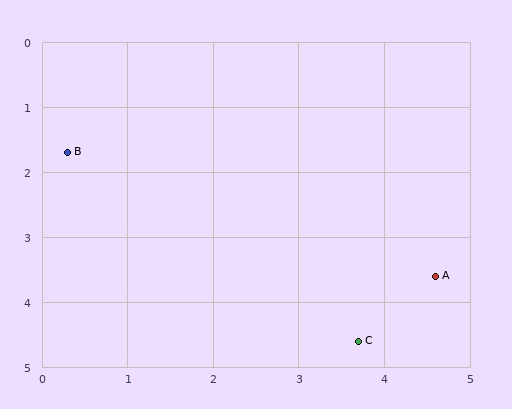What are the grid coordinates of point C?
Point C is at approximately (3.7, 4.6).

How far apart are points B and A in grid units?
Points B and A are about 4.7 grid units apart.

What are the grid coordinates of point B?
Point B is at approximately (0.3, 1.7).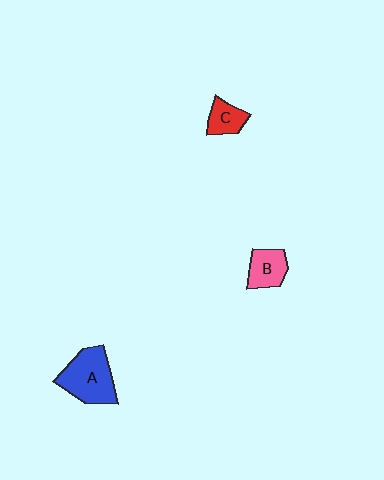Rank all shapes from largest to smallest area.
From largest to smallest: A (blue), B (pink), C (red).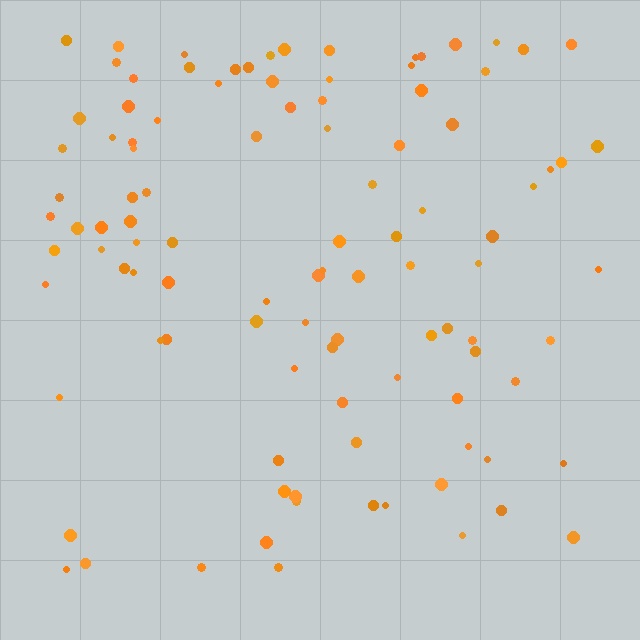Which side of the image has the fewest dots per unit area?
The bottom.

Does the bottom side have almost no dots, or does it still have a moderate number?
Still a moderate number, just noticeably fewer than the top.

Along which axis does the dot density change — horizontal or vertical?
Vertical.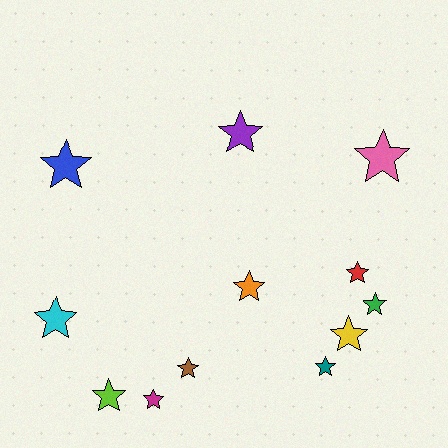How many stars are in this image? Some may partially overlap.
There are 12 stars.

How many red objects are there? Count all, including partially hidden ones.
There is 1 red object.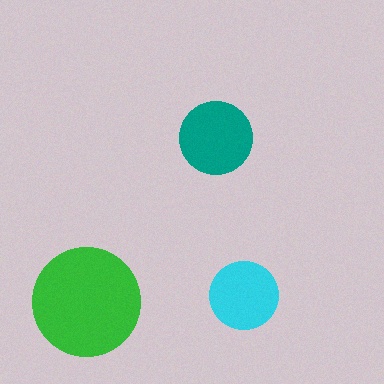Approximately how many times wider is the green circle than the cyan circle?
About 1.5 times wider.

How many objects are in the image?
There are 3 objects in the image.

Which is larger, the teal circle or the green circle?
The green one.